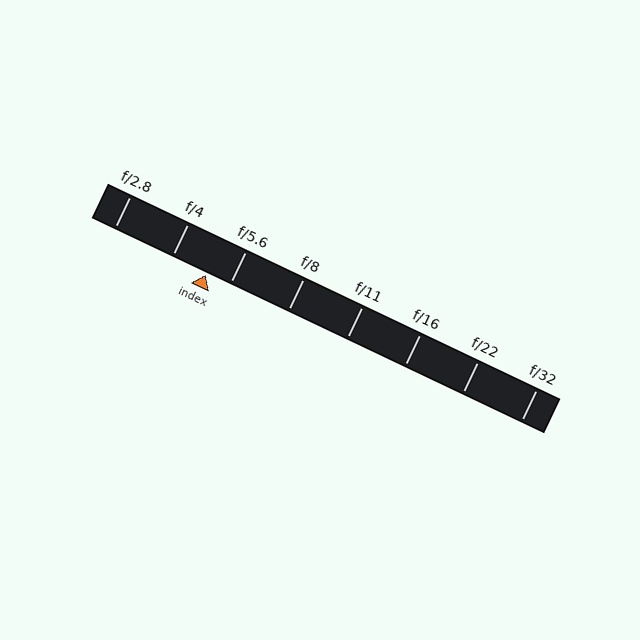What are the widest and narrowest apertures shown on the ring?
The widest aperture shown is f/2.8 and the narrowest is f/32.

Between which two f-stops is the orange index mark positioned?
The index mark is between f/4 and f/5.6.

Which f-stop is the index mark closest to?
The index mark is closest to f/5.6.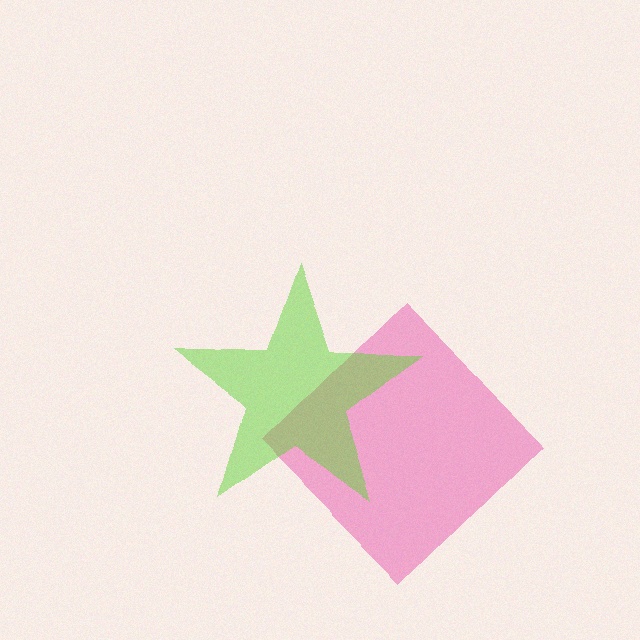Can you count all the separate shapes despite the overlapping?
Yes, there are 2 separate shapes.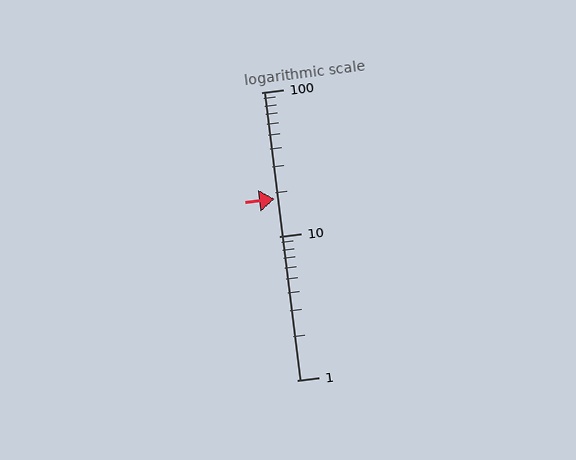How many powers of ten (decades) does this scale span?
The scale spans 2 decades, from 1 to 100.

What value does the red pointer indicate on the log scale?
The pointer indicates approximately 18.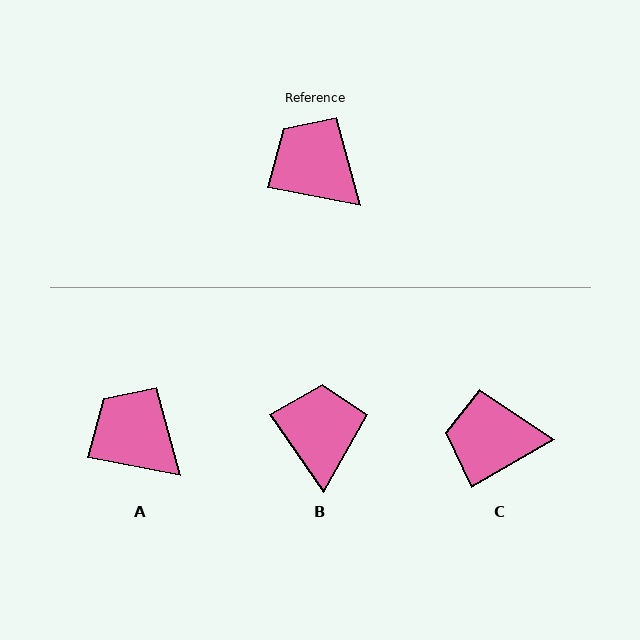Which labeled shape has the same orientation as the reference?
A.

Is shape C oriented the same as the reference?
No, it is off by about 41 degrees.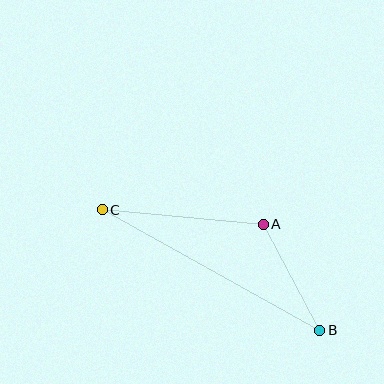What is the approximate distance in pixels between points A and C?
The distance between A and C is approximately 162 pixels.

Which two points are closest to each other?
Points A and B are closest to each other.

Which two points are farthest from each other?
Points B and C are farthest from each other.